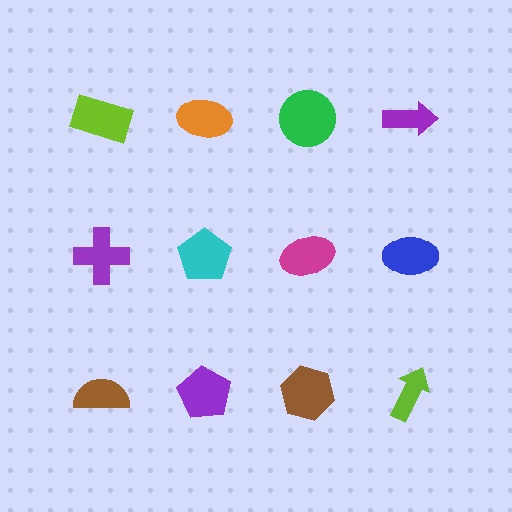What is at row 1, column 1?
A lime rectangle.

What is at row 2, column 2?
A cyan pentagon.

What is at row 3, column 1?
A brown semicircle.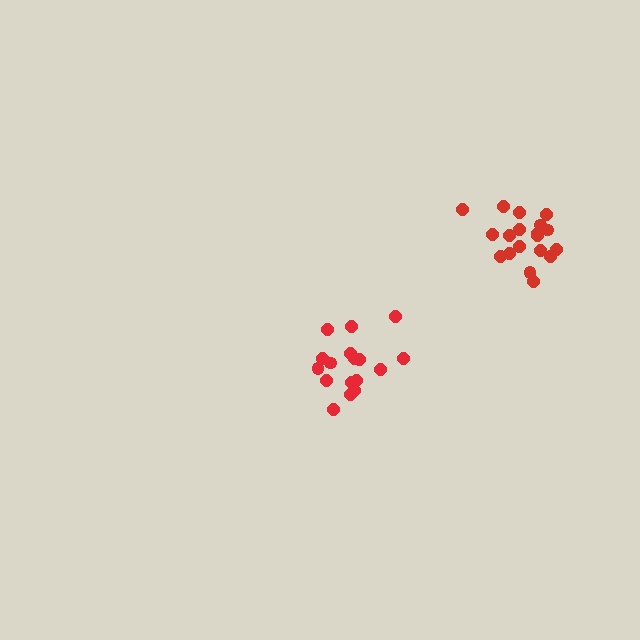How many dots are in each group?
Group 1: 17 dots, Group 2: 19 dots (36 total).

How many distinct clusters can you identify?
There are 2 distinct clusters.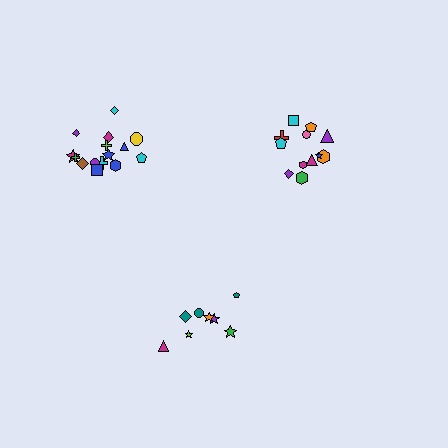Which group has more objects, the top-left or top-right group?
The top-left group.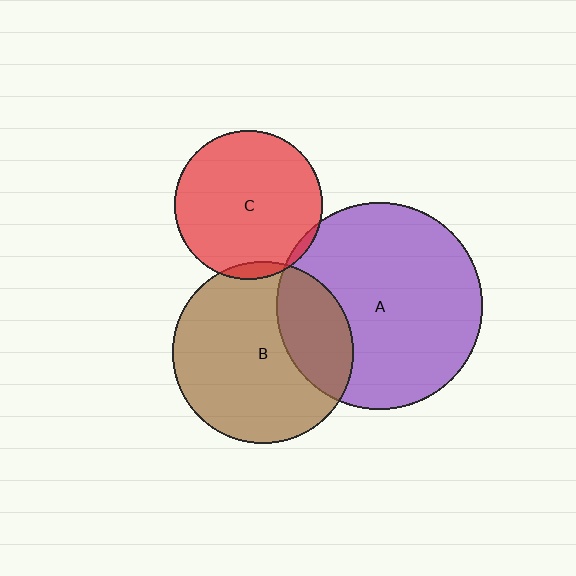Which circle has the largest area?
Circle A (purple).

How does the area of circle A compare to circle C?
Approximately 1.9 times.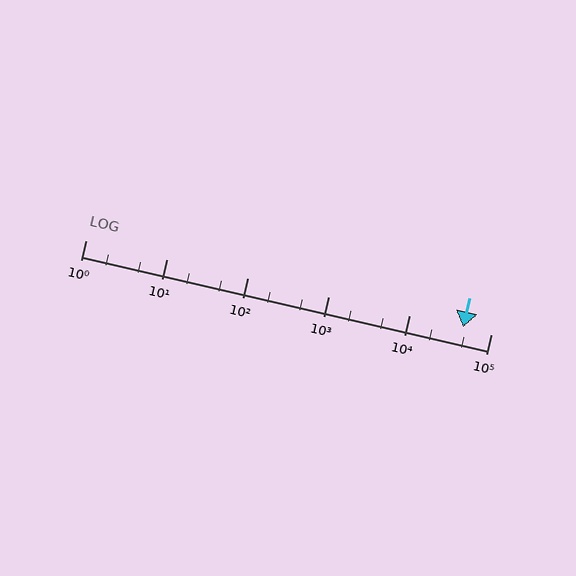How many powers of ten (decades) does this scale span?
The scale spans 5 decades, from 1 to 100000.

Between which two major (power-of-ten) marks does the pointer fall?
The pointer is between 10000 and 100000.